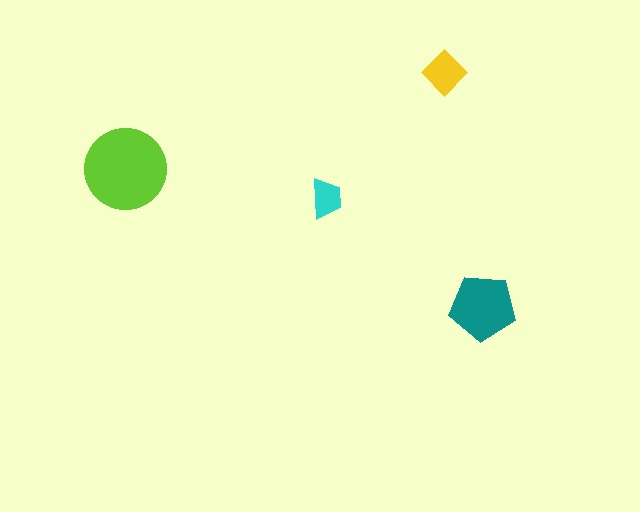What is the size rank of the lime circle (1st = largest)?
1st.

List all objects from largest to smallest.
The lime circle, the teal pentagon, the yellow diamond, the cyan trapezoid.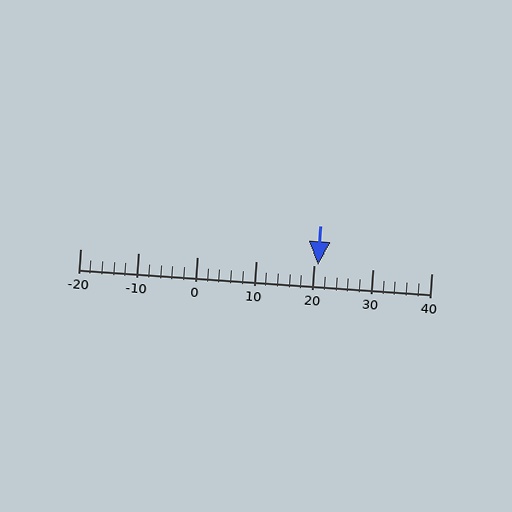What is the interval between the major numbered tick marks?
The major tick marks are spaced 10 units apart.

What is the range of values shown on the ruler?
The ruler shows values from -20 to 40.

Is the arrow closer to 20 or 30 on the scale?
The arrow is closer to 20.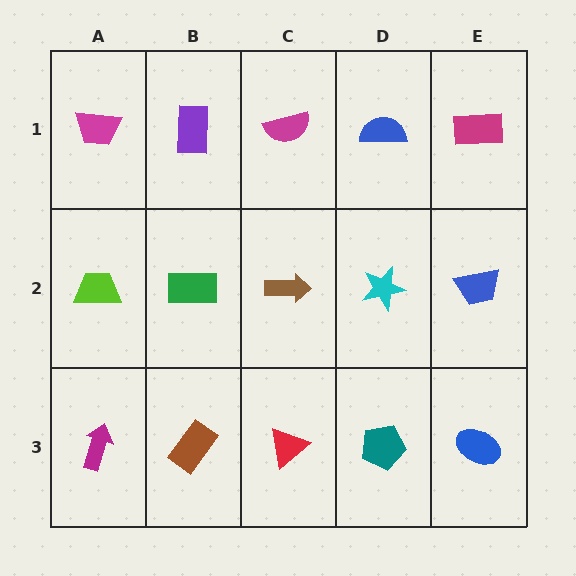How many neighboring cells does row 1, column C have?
3.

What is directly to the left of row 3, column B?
A magenta arrow.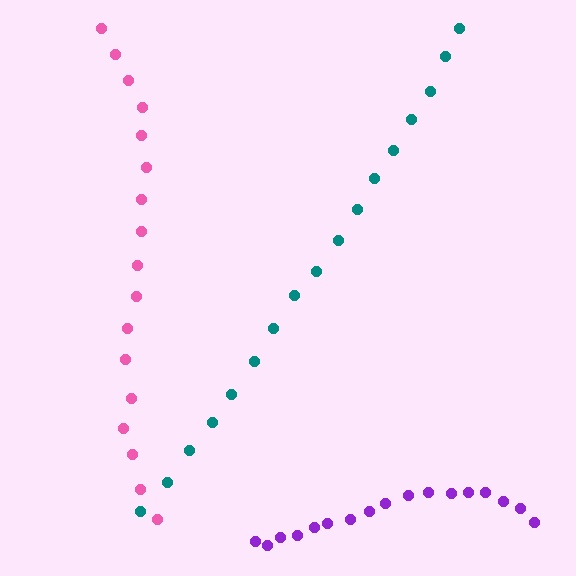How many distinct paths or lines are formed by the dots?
There are 3 distinct paths.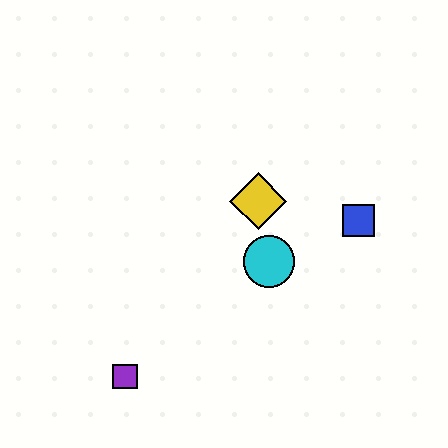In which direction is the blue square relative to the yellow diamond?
The blue square is to the right of the yellow diamond.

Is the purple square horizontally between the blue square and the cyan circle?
No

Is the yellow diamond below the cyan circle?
No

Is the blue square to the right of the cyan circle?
Yes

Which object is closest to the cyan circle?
The yellow diamond is closest to the cyan circle.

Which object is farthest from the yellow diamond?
The purple square is farthest from the yellow diamond.